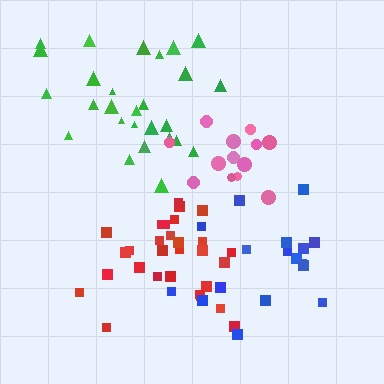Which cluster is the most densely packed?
Red.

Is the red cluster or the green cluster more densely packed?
Red.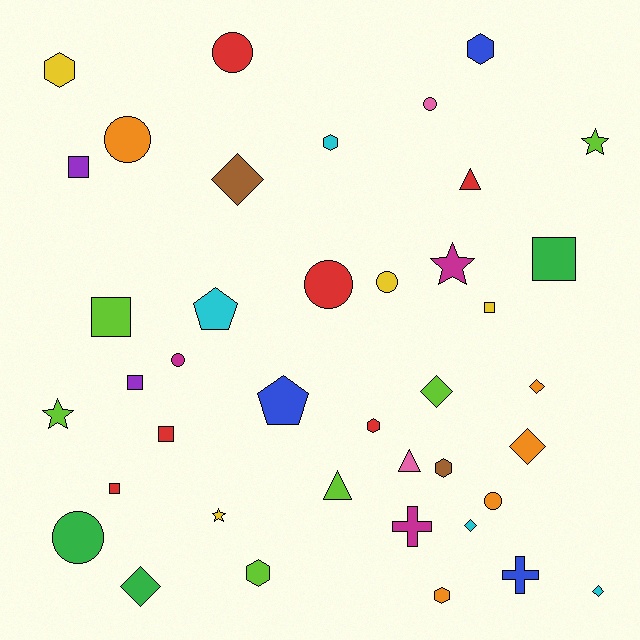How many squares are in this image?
There are 7 squares.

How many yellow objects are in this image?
There are 4 yellow objects.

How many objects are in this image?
There are 40 objects.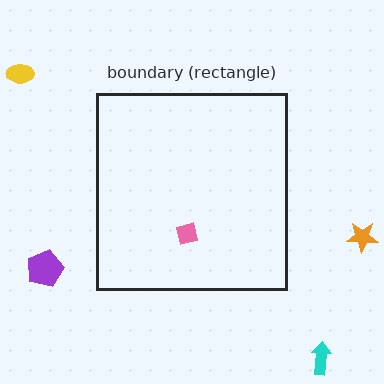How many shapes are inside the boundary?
1 inside, 4 outside.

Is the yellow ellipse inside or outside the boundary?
Outside.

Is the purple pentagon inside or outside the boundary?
Outside.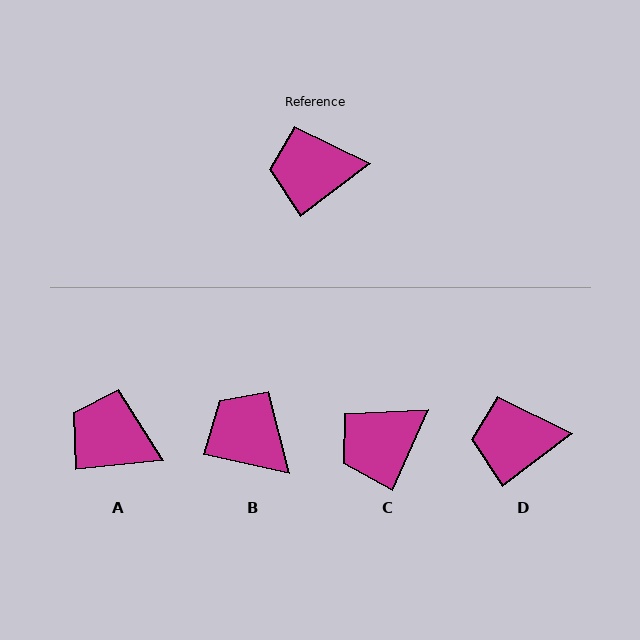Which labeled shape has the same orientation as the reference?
D.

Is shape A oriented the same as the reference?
No, it is off by about 32 degrees.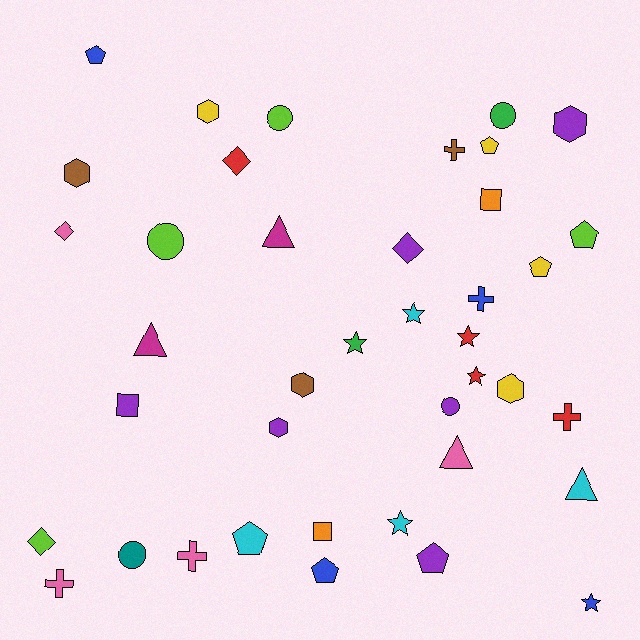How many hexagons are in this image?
There are 6 hexagons.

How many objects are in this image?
There are 40 objects.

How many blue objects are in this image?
There are 4 blue objects.